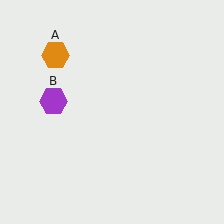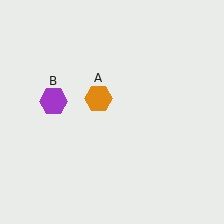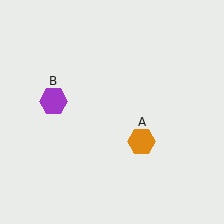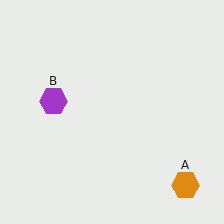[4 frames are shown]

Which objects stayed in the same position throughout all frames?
Purple hexagon (object B) remained stationary.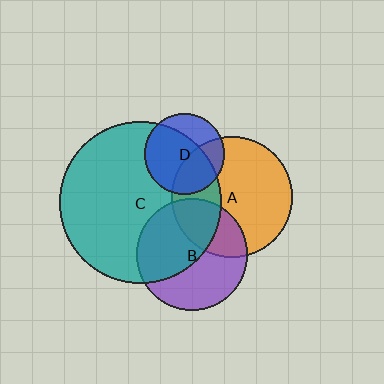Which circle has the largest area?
Circle C (teal).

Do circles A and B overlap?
Yes.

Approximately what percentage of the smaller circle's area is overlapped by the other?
Approximately 30%.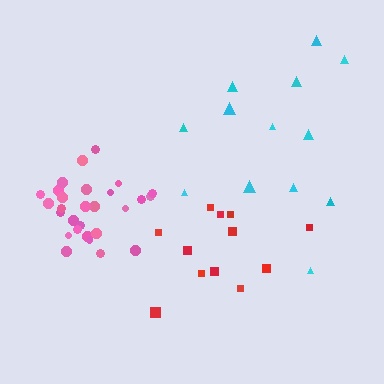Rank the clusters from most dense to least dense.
pink, red, cyan.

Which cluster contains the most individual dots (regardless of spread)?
Pink (28).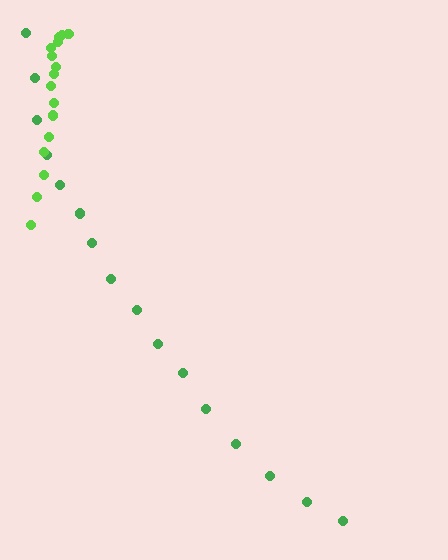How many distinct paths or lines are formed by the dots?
There are 2 distinct paths.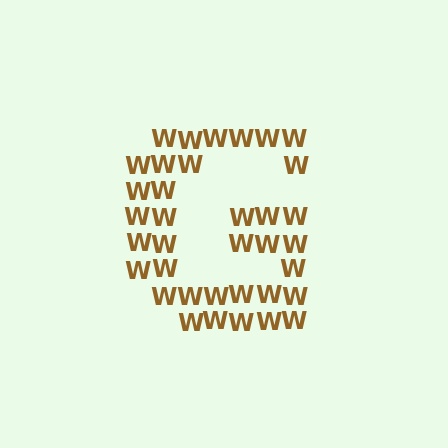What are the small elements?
The small elements are letter W's.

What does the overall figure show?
The overall figure shows the letter G.